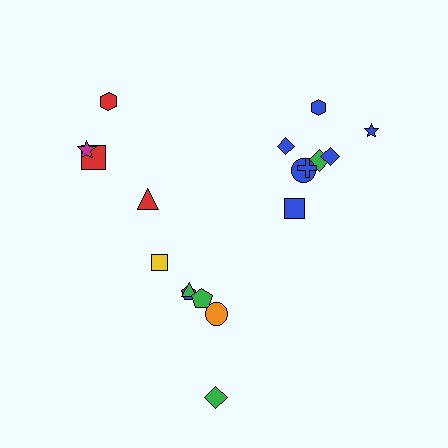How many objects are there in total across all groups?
There are 19 objects.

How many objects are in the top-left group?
There are 4 objects.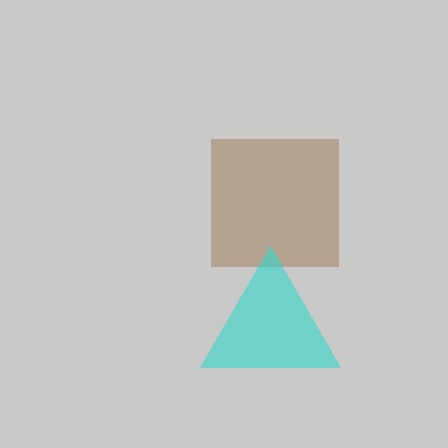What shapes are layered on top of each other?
The layered shapes are: a brown square, a cyan triangle.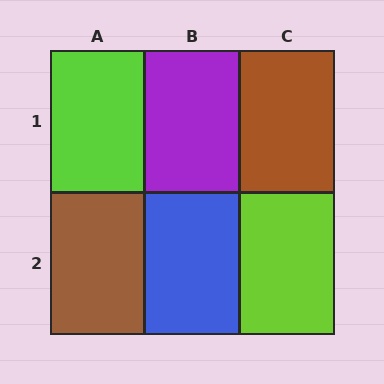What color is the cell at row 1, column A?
Lime.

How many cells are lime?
2 cells are lime.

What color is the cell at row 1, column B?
Purple.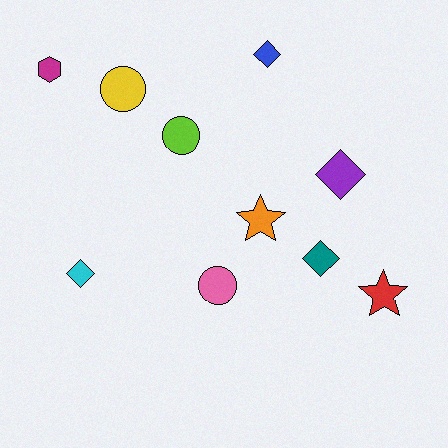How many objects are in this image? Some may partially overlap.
There are 10 objects.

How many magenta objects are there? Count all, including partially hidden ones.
There is 1 magenta object.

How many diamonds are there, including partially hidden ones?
There are 4 diamonds.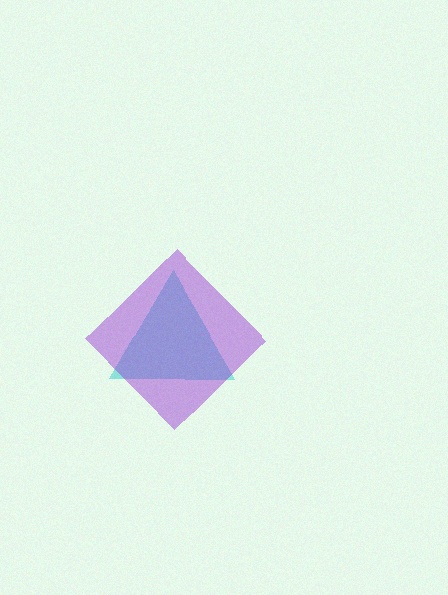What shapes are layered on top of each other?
The layered shapes are: a cyan triangle, a purple diamond.